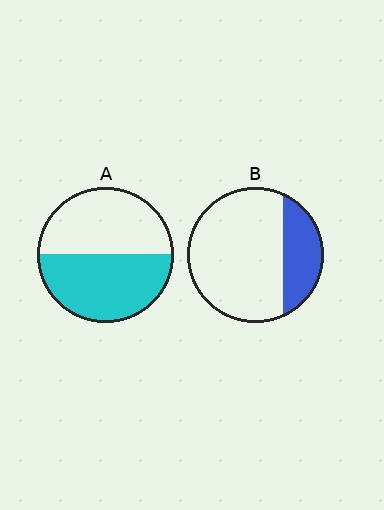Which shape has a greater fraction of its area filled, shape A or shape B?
Shape A.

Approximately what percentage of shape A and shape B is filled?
A is approximately 50% and B is approximately 25%.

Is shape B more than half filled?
No.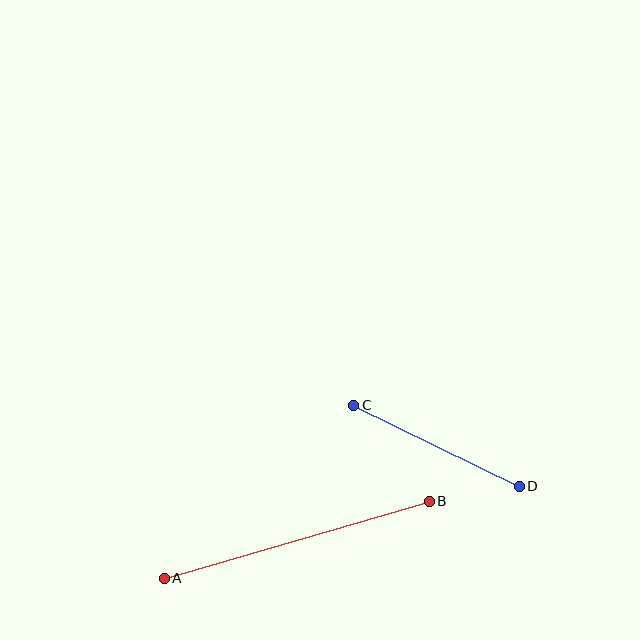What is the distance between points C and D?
The distance is approximately 184 pixels.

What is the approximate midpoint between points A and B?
The midpoint is at approximately (297, 540) pixels.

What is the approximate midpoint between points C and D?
The midpoint is at approximately (437, 446) pixels.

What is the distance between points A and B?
The distance is approximately 276 pixels.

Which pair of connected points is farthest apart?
Points A and B are farthest apart.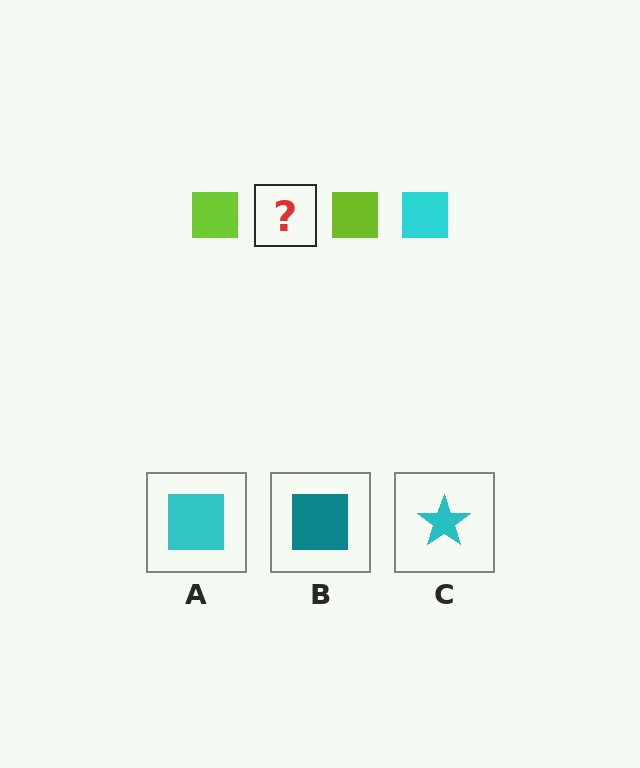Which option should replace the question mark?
Option A.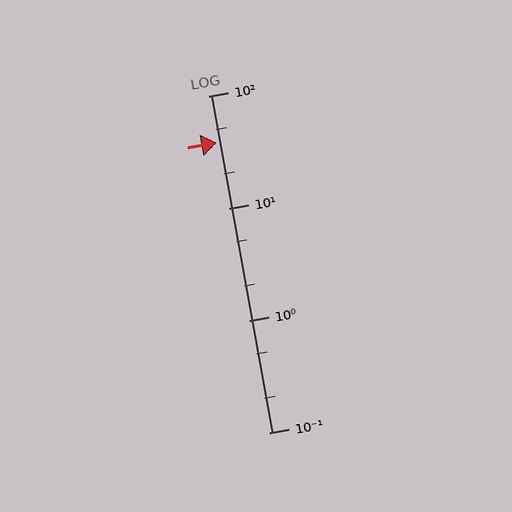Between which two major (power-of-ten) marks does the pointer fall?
The pointer is between 10 and 100.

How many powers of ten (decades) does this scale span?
The scale spans 3 decades, from 0.1 to 100.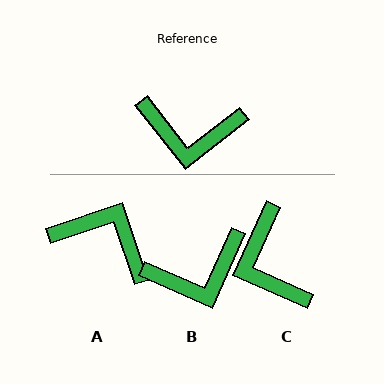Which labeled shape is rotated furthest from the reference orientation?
A, about 161 degrees away.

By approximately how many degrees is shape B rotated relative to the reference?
Approximately 28 degrees counter-clockwise.